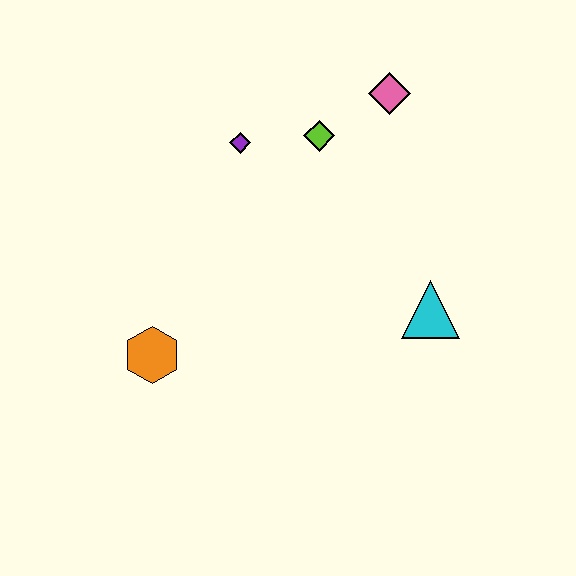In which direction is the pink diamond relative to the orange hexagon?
The pink diamond is above the orange hexagon.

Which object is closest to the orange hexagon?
The purple diamond is closest to the orange hexagon.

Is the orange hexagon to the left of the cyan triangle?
Yes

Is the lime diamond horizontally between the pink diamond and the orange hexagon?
Yes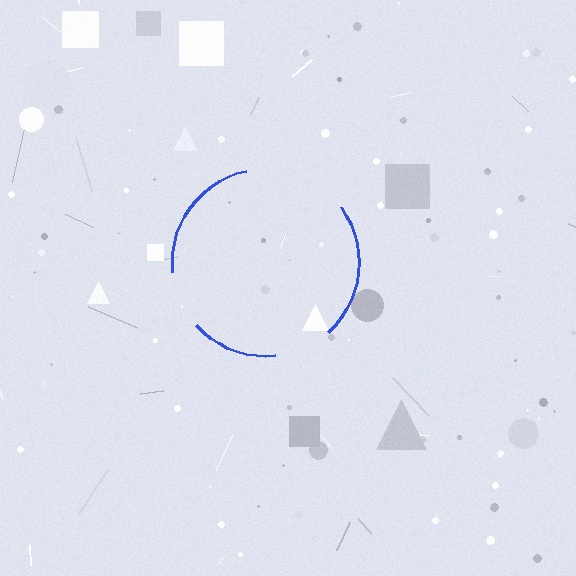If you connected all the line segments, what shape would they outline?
They would outline a circle.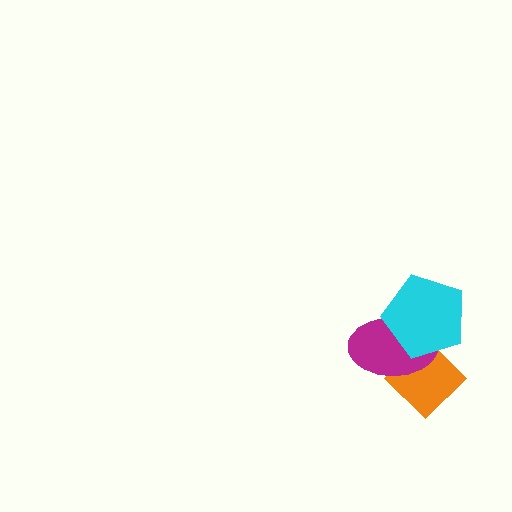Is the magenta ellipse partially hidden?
Yes, it is partially covered by another shape.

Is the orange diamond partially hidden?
Yes, it is partially covered by another shape.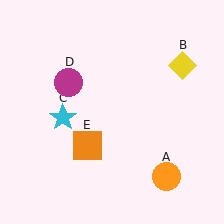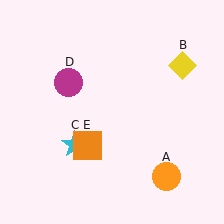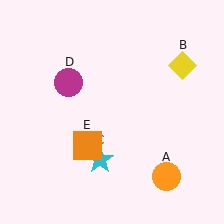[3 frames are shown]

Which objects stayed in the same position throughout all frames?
Orange circle (object A) and yellow diamond (object B) and magenta circle (object D) and orange square (object E) remained stationary.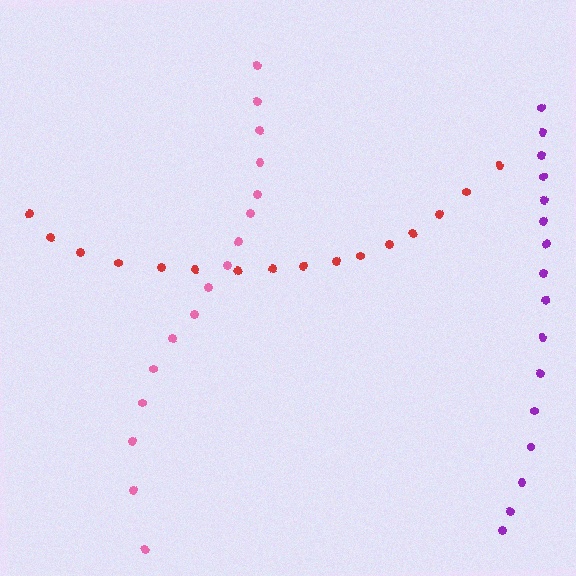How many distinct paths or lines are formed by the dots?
There are 3 distinct paths.